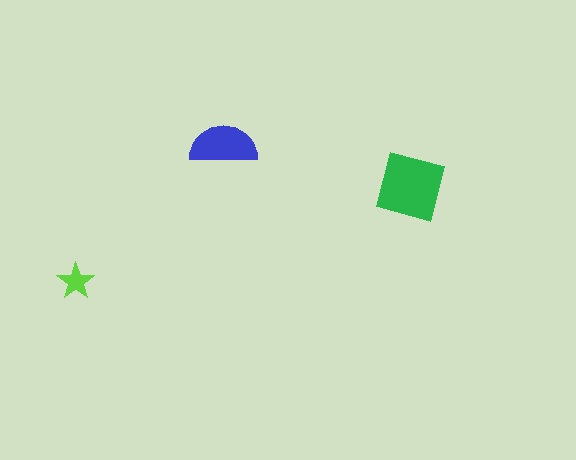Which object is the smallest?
The lime star.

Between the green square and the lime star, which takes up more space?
The green square.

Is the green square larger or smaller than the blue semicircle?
Larger.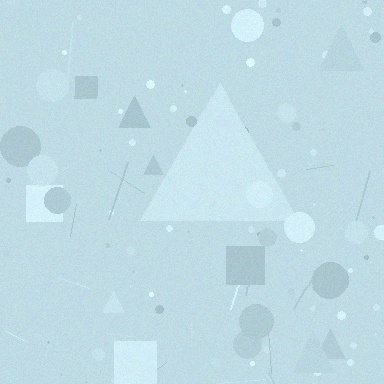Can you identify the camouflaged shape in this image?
The camouflaged shape is a triangle.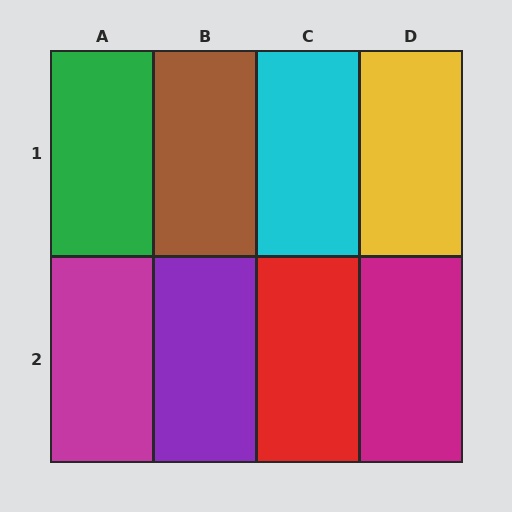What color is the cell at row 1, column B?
Brown.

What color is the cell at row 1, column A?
Green.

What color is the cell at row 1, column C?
Cyan.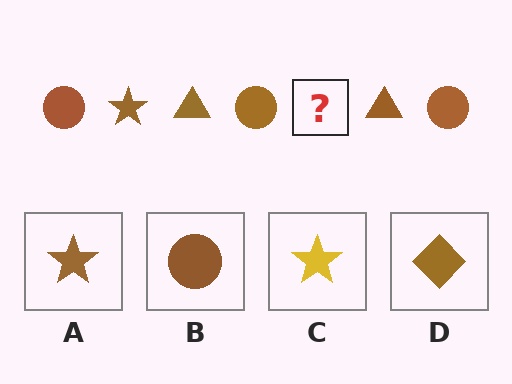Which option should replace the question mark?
Option A.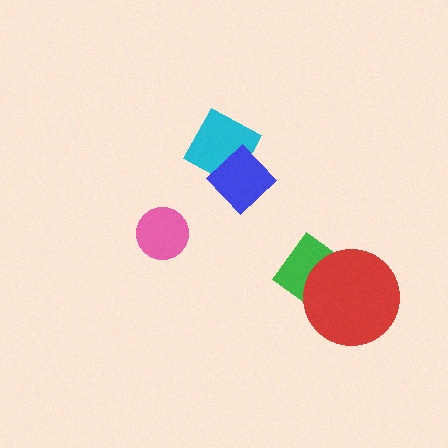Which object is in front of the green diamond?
The red circle is in front of the green diamond.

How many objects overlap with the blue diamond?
1 object overlaps with the blue diamond.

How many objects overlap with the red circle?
1 object overlaps with the red circle.